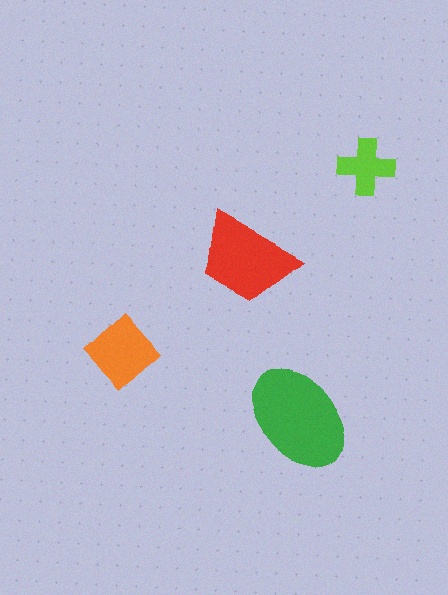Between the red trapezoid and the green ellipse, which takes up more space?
The green ellipse.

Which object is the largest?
The green ellipse.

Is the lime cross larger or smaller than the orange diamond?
Smaller.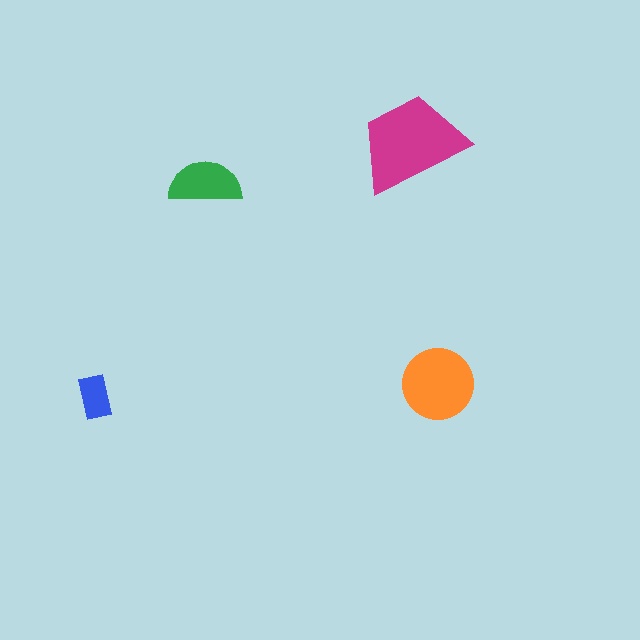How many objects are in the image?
There are 4 objects in the image.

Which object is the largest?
The magenta trapezoid.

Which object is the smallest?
The blue rectangle.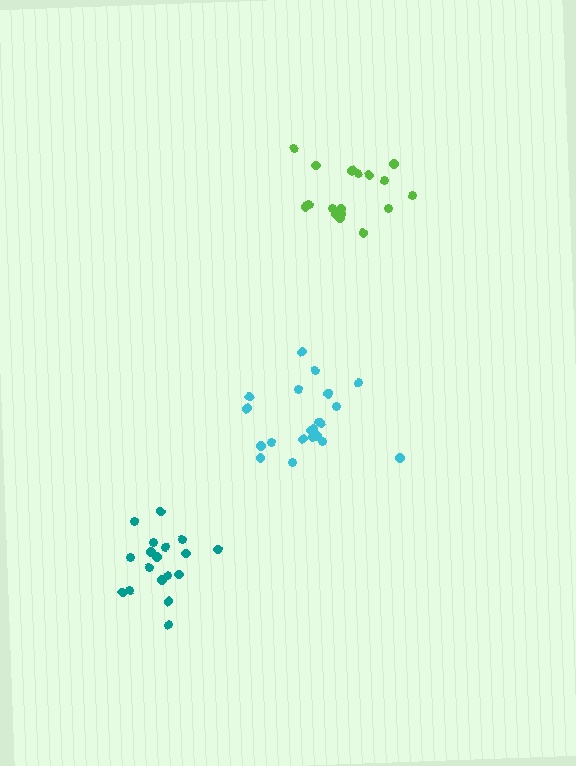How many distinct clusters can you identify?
There are 3 distinct clusters.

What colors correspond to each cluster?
The clusters are colored: teal, cyan, lime.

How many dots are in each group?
Group 1: 18 dots, Group 2: 21 dots, Group 3: 18 dots (57 total).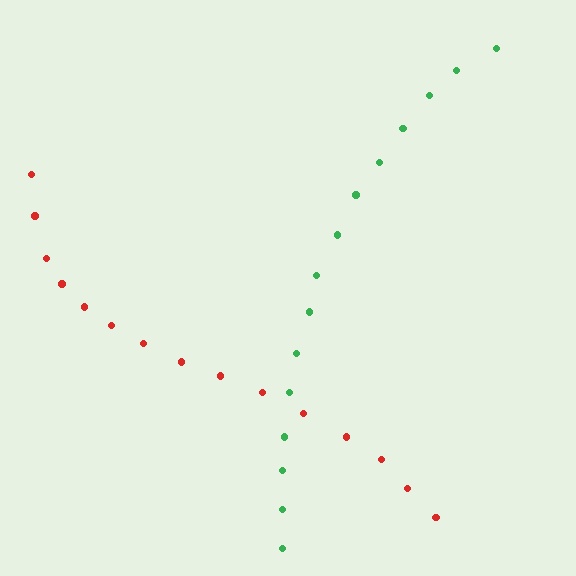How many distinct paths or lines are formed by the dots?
There are 2 distinct paths.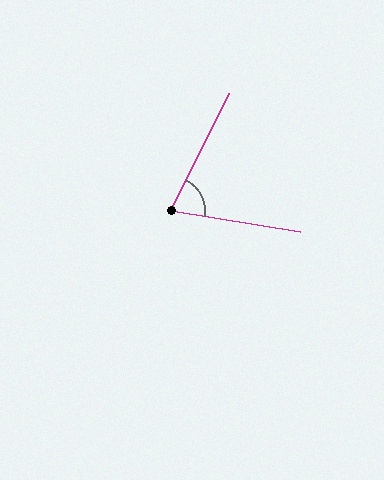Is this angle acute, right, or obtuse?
It is acute.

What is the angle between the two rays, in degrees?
Approximately 73 degrees.